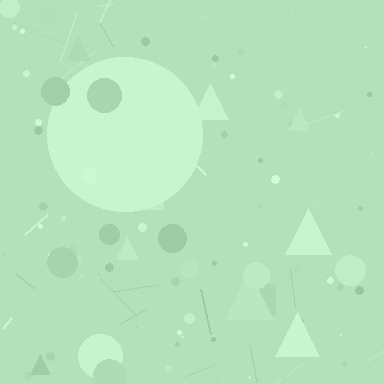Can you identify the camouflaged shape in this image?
The camouflaged shape is a circle.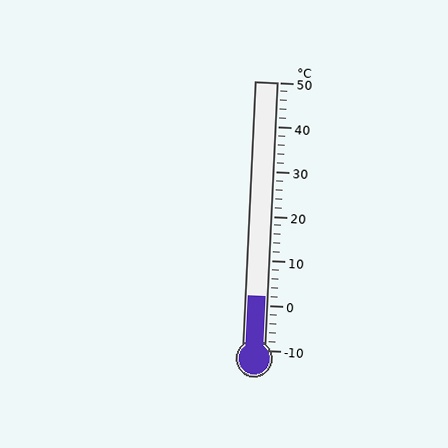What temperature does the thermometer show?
The thermometer shows approximately 2°C.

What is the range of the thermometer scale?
The thermometer scale ranges from -10°C to 50°C.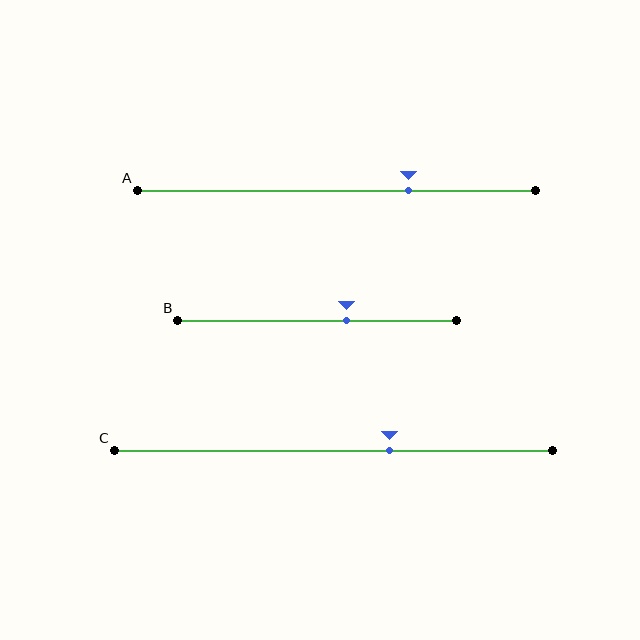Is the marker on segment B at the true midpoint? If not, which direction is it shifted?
No, the marker on segment B is shifted to the right by about 11% of the segment length.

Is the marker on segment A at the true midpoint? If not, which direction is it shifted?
No, the marker on segment A is shifted to the right by about 18% of the segment length.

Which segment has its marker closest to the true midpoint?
Segment B has its marker closest to the true midpoint.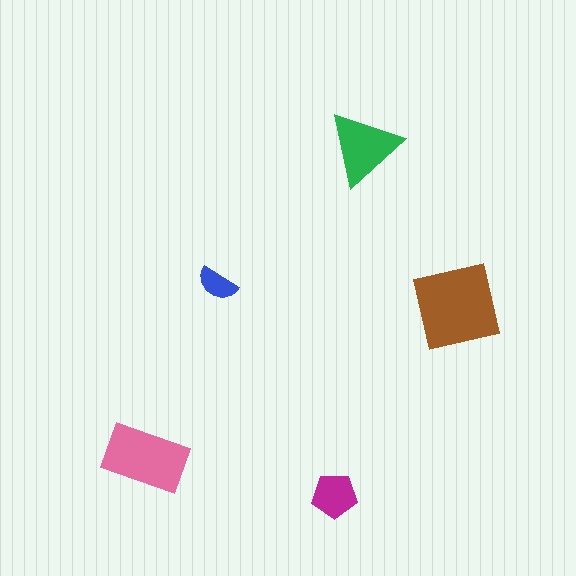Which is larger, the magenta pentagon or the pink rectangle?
The pink rectangle.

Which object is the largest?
The brown square.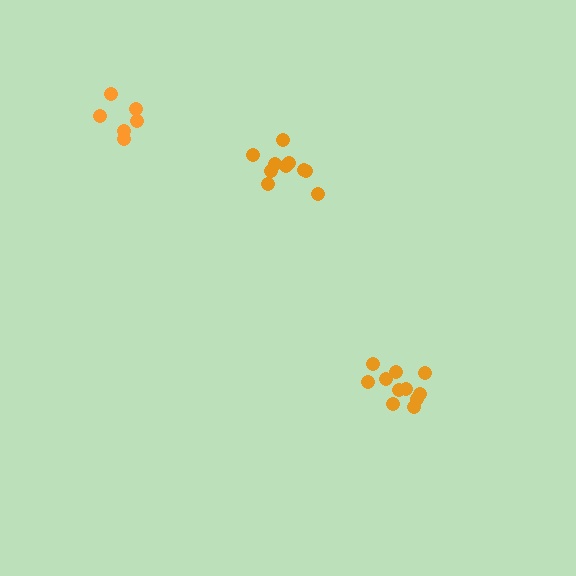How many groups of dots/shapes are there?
There are 3 groups.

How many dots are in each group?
Group 1: 10 dots, Group 2: 11 dots, Group 3: 6 dots (27 total).